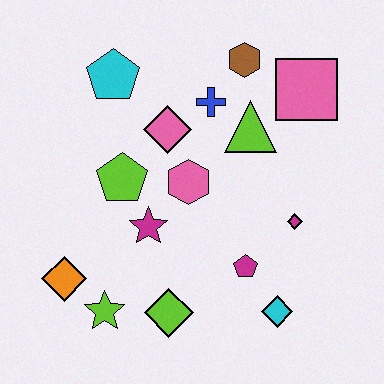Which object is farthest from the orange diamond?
The pink square is farthest from the orange diamond.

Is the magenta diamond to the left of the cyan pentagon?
No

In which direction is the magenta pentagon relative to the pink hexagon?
The magenta pentagon is below the pink hexagon.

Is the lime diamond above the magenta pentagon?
No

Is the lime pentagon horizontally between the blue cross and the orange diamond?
Yes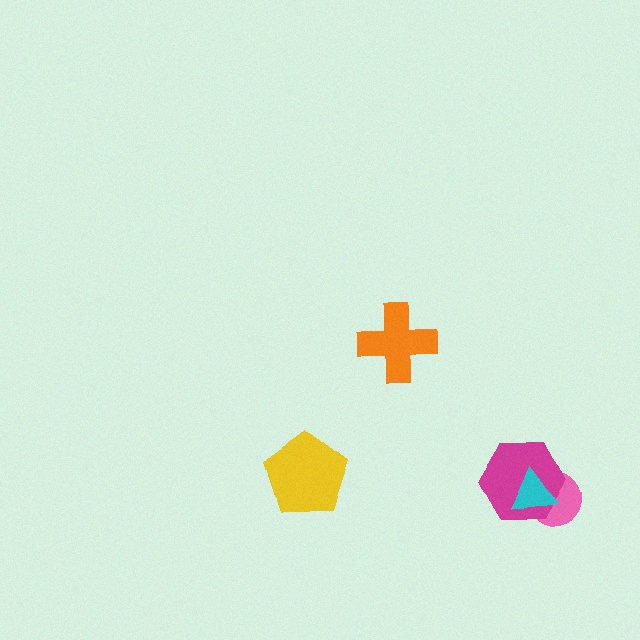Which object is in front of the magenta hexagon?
The cyan triangle is in front of the magenta hexagon.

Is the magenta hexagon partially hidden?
Yes, it is partially covered by another shape.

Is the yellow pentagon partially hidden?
No, no other shape covers it.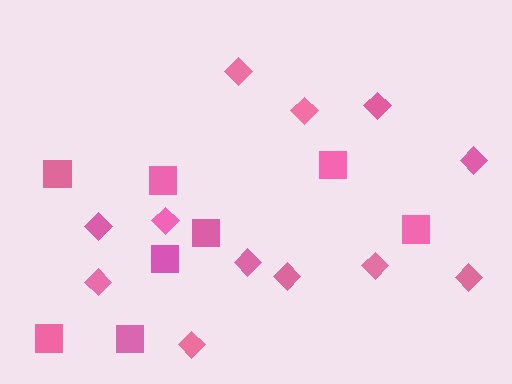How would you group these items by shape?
There are 2 groups: one group of diamonds (12) and one group of squares (8).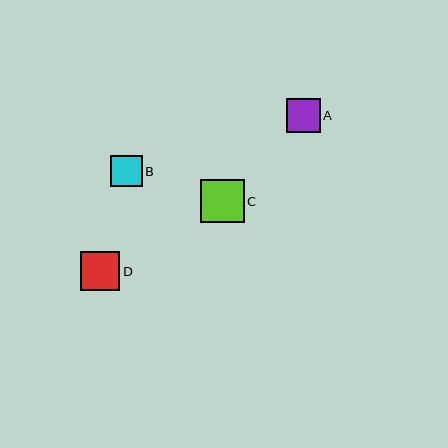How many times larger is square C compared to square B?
Square C is approximately 1.4 times the size of square B.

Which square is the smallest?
Square B is the smallest with a size of approximately 32 pixels.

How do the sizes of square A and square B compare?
Square A and square B are approximately the same size.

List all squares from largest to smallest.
From largest to smallest: C, D, A, B.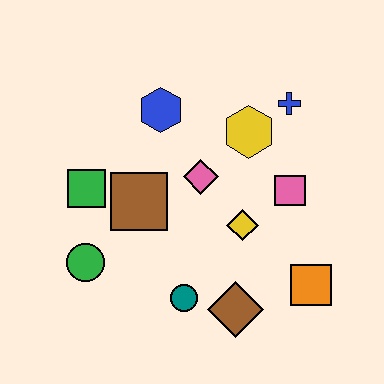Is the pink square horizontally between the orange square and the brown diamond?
Yes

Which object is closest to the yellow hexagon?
The blue cross is closest to the yellow hexagon.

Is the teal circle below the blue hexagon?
Yes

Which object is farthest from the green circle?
The blue cross is farthest from the green circle.